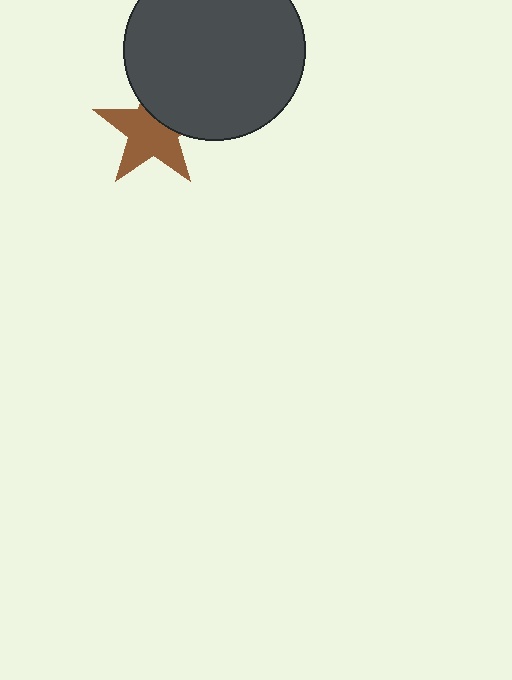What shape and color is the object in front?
The object in front is a dark gray circle.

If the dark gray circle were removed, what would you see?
You would see the complete brown star.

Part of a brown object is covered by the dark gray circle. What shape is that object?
It is a star.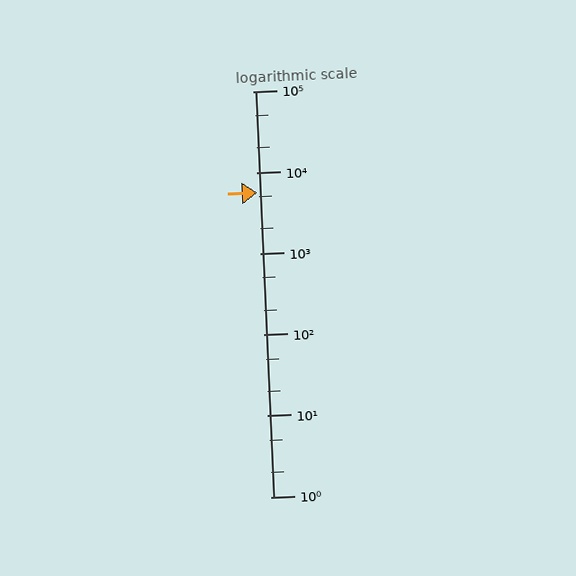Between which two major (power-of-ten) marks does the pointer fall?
The pointer is between 1000 and 10000.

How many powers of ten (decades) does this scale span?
The scale spans 5 decades, from 1 to 100000.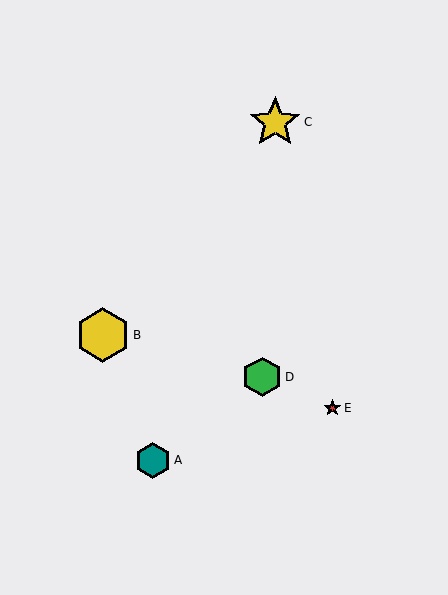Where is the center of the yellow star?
The center of the yellow star is at (275, 122).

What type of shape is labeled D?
Shape D is a green hexagon.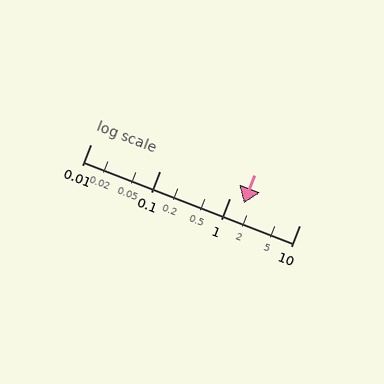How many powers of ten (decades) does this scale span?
The scale spans 3 decades, from 0.01 to 10.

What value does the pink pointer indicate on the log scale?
The pointer indicates approximately 1.6.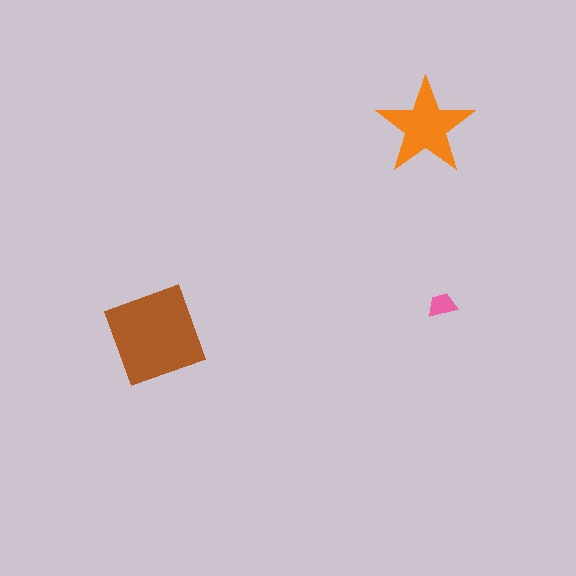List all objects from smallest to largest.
The pink trapezoid, the orange star, the brown square.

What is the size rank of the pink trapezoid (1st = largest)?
3rd.